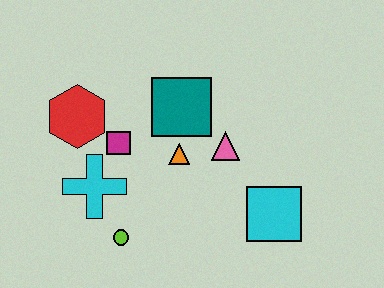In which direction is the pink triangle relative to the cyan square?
The pink triangle is above the cyan square.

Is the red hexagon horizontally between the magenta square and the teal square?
No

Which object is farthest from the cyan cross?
The cyan square is farthest from the cyan cross.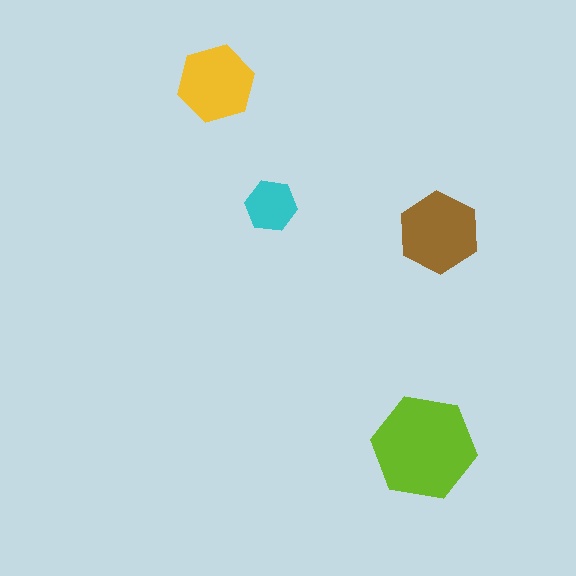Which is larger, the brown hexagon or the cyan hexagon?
The brown one.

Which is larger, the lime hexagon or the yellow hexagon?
The lime one.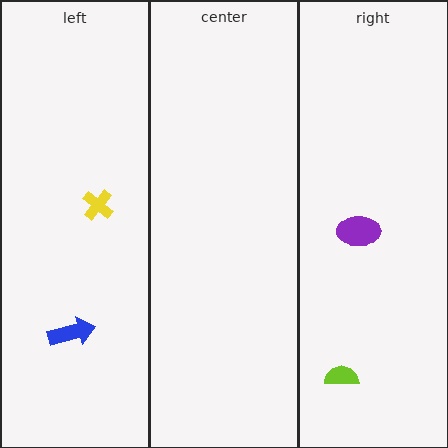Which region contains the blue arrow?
The left region.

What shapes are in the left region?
The yellow cross, the blue arrow.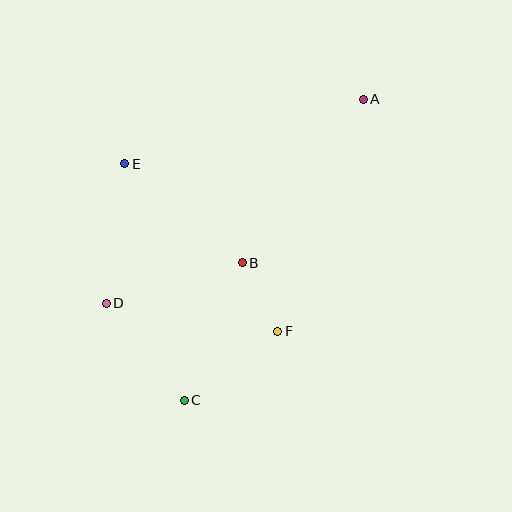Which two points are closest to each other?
Points B and F are closest to each other.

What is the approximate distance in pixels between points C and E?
The distance between C and E is approximately 244 pixels.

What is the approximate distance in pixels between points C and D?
The distance between C and D is approximately 125 pixels.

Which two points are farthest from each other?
Points A and C are farthest from each other.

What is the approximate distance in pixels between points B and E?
The distance between B and E is approximately 154 pixels.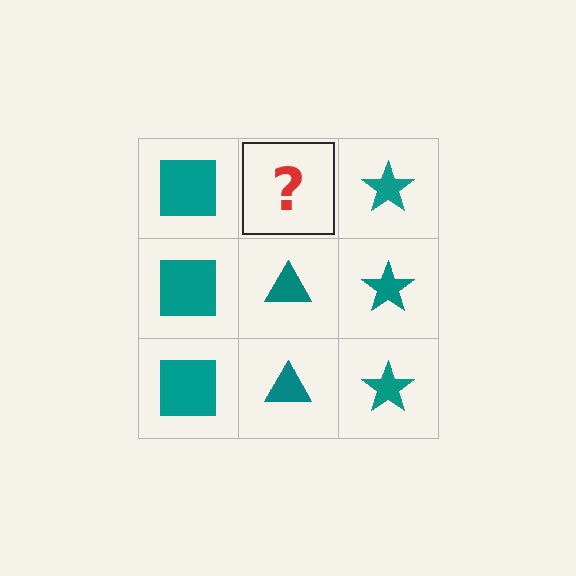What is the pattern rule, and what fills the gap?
The rule is that each column has a consistent shape. The gap should be filled with a teal triangle.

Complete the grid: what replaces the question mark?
The question mark should be replaced with a teal triangle.